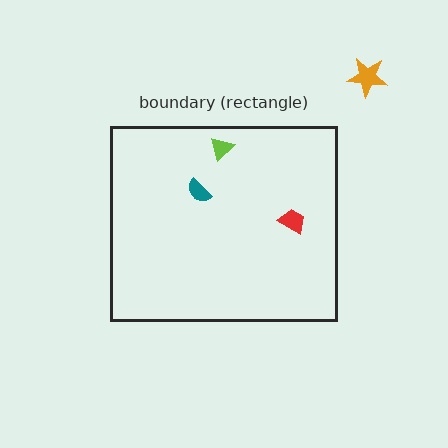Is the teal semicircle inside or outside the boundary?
Inside.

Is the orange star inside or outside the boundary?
Outside.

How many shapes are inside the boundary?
3 inside, 1 outside.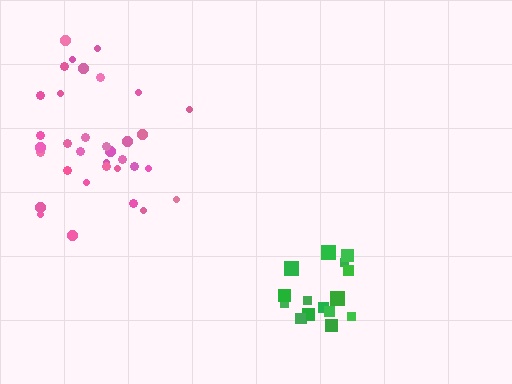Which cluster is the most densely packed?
Green.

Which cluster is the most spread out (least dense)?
Pink.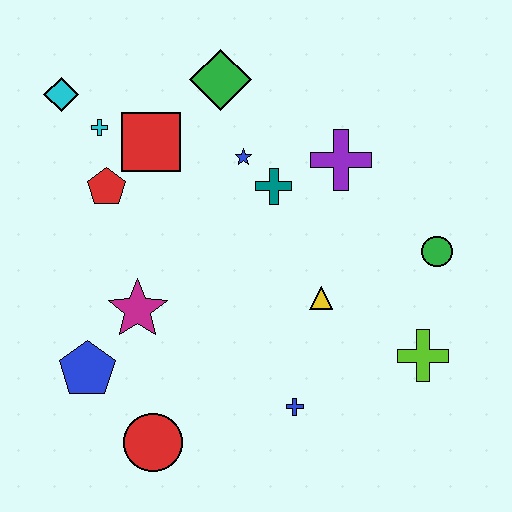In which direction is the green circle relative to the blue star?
The green circle is to the right of the blue star.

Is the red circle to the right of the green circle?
No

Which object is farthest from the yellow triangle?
The cyan diamond is farthest from the yellow triangle.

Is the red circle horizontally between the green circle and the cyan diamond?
Yes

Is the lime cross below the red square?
Yes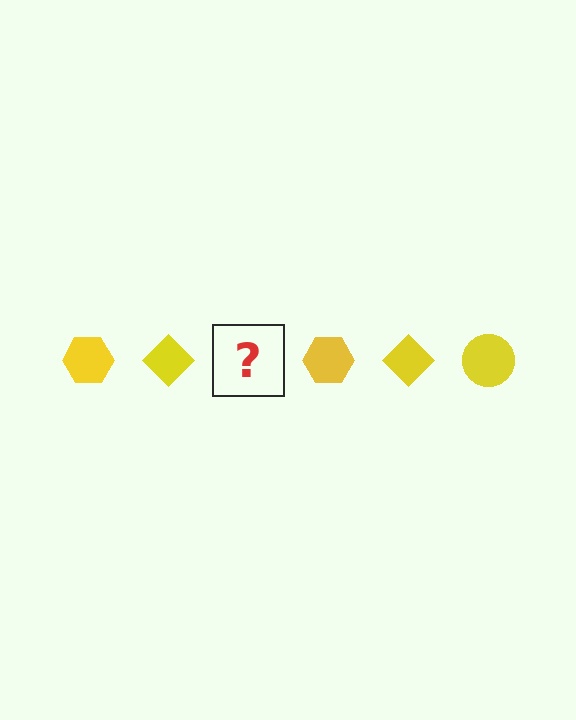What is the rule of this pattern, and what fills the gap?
The rule is that the pattern cycles through hexagon, diamond, circle shapes in yellow. The gap should be filled with a yellow circle.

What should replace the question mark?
The question mark should be replaced with a yellow circle.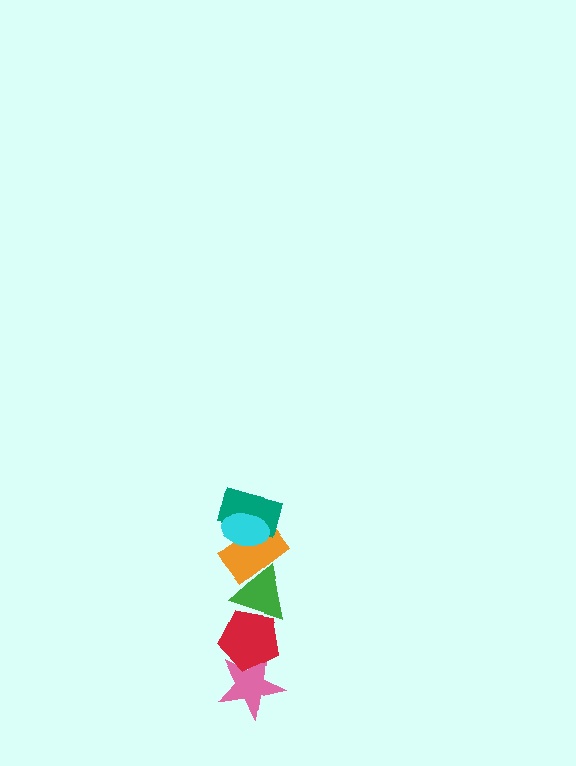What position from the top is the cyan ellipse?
The cyan ellipse is 1st from the top.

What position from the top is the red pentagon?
The red pentagon is 5th from the top.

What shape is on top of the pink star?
The red pentagon is on top of the pink star.